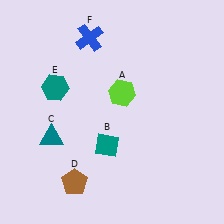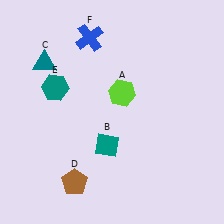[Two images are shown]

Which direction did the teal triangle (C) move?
The teal triangle (C) moved up.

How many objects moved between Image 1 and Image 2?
1 object moved between the two images.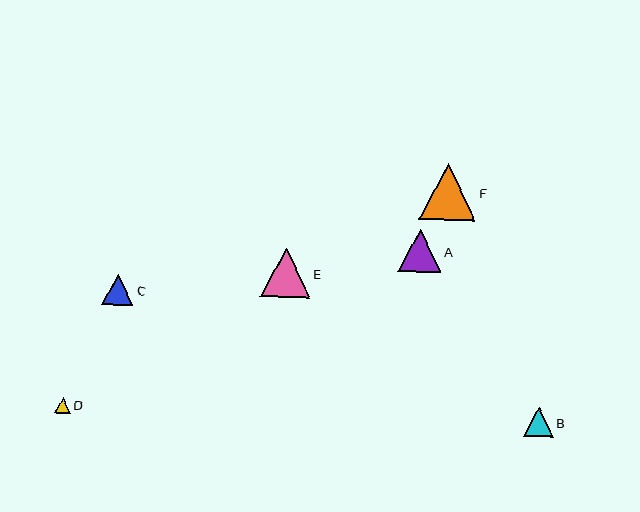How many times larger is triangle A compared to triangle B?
Triangle A is approximately 1.5 times the size of triangle B.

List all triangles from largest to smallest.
From largest to smallest: F, E, A, C, B, D.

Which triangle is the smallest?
Triangle D is the smallest with a size of approximately 16 pixels.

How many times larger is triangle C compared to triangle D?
Triangle C is approximately 1.9 times the size of triangle D.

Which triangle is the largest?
Triangle F is the largest with a size of approximately 56 pixels.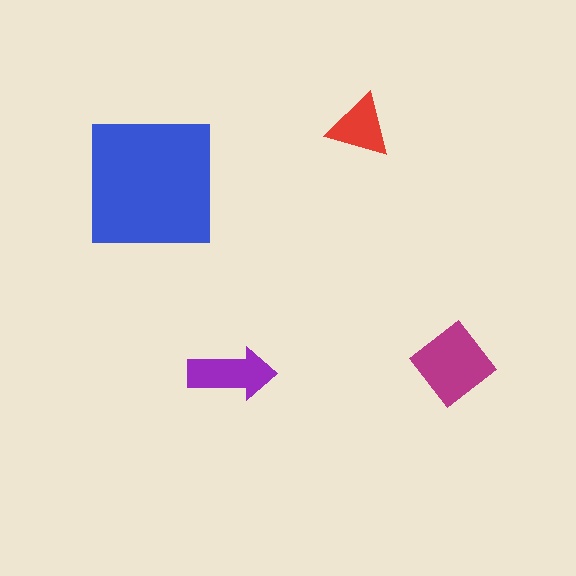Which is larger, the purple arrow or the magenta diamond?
The magenta diamond.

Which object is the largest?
The blue square.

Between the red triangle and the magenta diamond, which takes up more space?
The magenta diamond.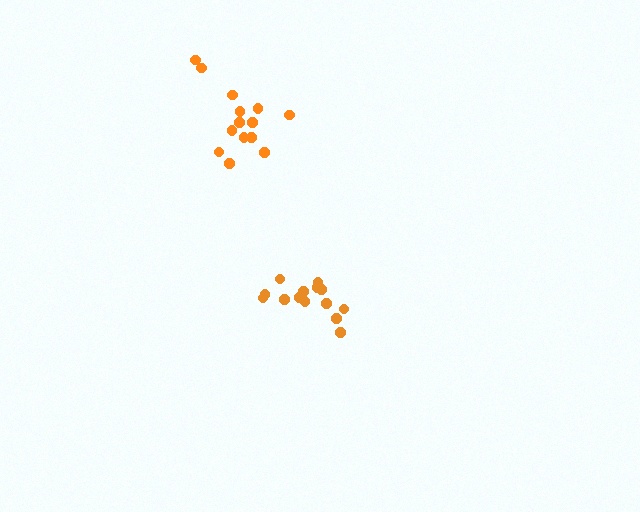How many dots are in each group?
Group 1: 14 dots, Group 2: 14 dots (28 total).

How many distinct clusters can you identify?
There are 2 distinct clusters.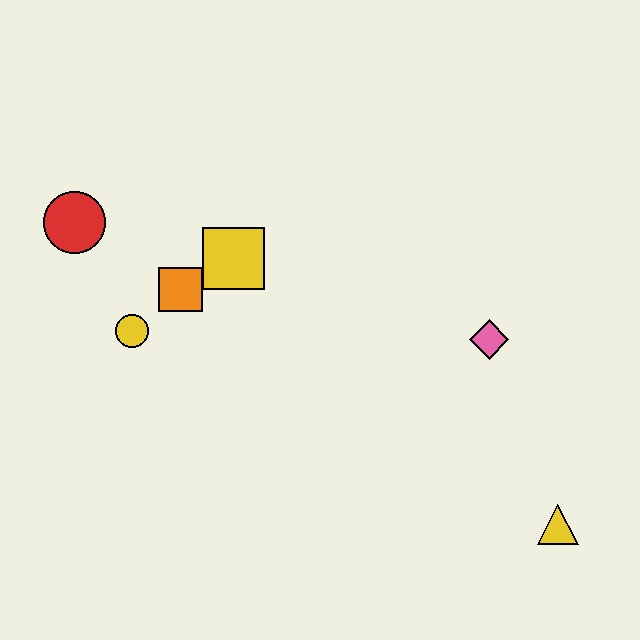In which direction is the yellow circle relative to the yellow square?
The yellow circle is to the left of the yellow square.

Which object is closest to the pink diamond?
The yellow triangle is closest to the pink diamond.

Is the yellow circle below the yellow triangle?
No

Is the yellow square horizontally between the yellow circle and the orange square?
No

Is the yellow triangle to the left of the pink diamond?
No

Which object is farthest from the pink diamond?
The red circle is farthest from the pink diamond.